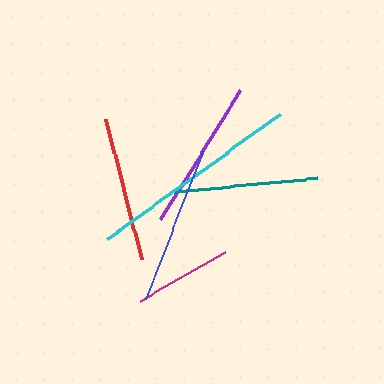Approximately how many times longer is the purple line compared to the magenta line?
The purple line is approximately 1.6 times the length of the magenta line.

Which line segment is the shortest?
The magenta line is the shortest at approximately 98 pixels.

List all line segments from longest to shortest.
From longest to shortest: cyan, blue, purple, red, teal, magenta.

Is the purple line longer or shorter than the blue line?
The blue line is longer than the purple line.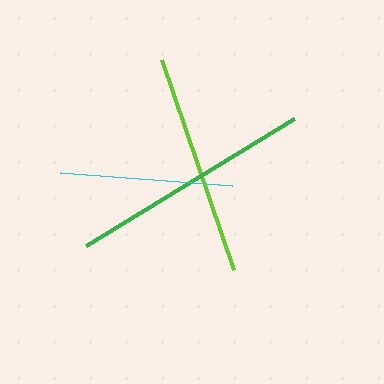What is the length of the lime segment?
The lime segment is approximately 222 pixels long.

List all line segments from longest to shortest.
From longest to shortest: green, lime, cyan.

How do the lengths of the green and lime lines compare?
The green and lime lines are approximately the same length.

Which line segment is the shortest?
The cyan line is the shortest at approximately 172 pixels.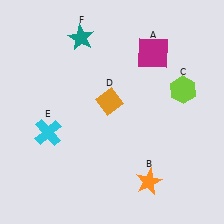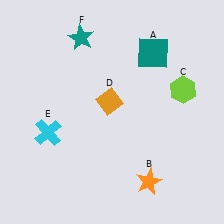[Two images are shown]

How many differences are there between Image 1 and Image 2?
There is 1 difference between the two images.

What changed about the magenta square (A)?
In Image 1, A is magenta. In Image 2, it changed to teal.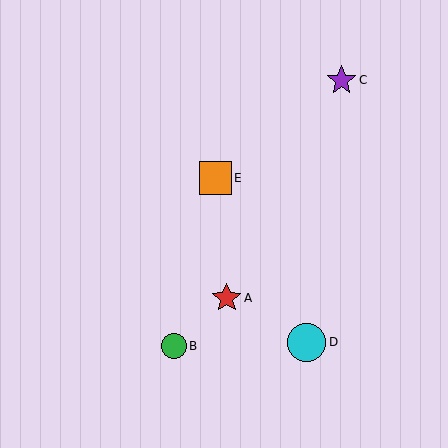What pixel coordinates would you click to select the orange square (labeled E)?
Click at (215, 178) to select the orange square E.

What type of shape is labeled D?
Shape D is a cyan circle.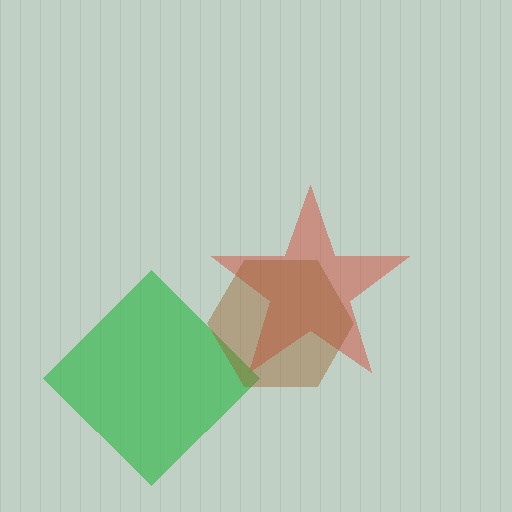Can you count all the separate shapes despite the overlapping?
Yes, there are 3 separate shapes.